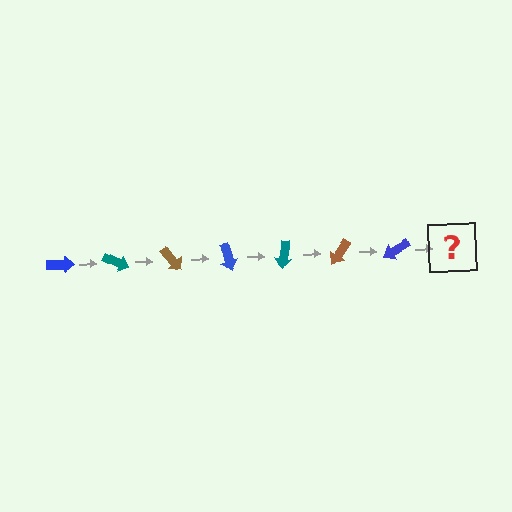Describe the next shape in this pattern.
It should be a teal arrow, rotated 175 degrees from the start.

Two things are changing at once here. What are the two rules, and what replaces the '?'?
The two rules are that it rotates 25 degrees each step and the color cycles through blue, teal, and brown. The '?' should be a teal arrow, rotated 175 degrees from the start.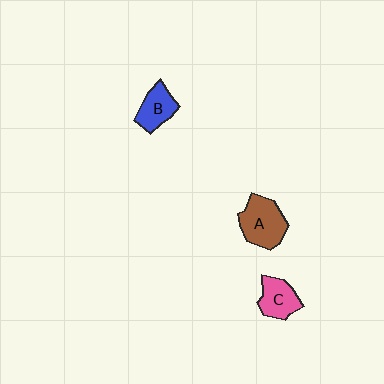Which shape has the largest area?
Shape A (brown).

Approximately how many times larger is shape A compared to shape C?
Approximately 1.4 times.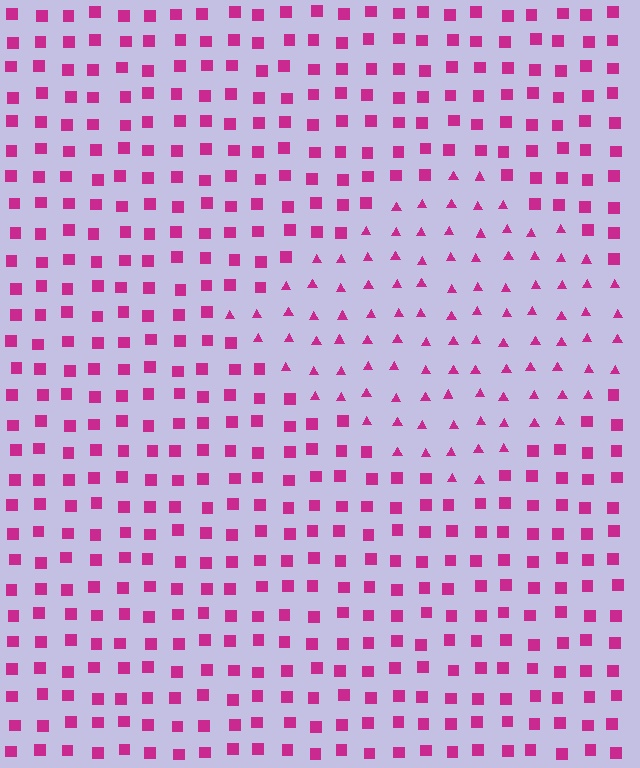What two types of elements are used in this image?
The image uses triangles inside the diamond region and squares outside it.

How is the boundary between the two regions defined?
The boundary is defined by a change in element shape: triangles inside vs. squares outside. All elements share the same color and spacing.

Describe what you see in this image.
The image is filled with small magenta elements arranged in a uniform grid. A diamond-shaped region contains triangles, while the surrounding area contains squares. The boundary is defined purely by the change in element shape.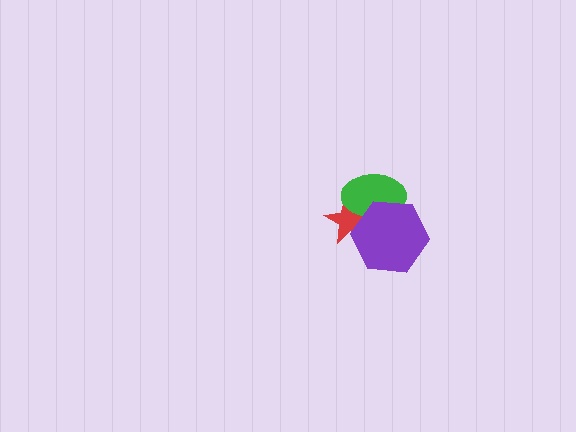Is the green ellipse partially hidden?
Yes, it is partially covered by another shape.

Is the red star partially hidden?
Yes, it is partially covered by another shape.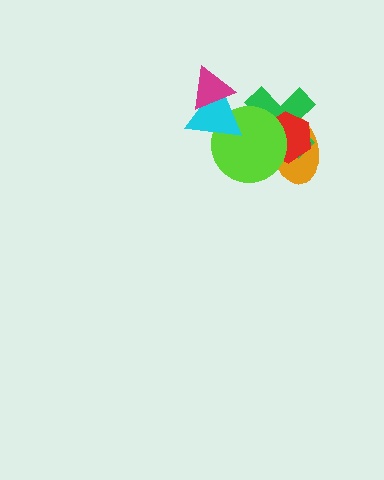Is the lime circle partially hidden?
Yes, it is partially covered by another shape.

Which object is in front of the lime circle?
The cyan triangle is in front of the lime circle.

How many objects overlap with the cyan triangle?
2 objects overlap with the cyan triangle.